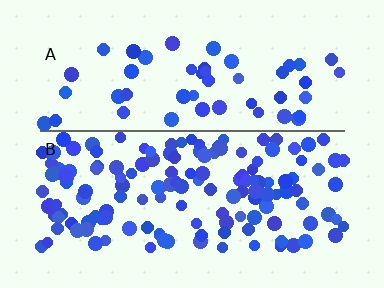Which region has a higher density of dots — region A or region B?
B (the bottom).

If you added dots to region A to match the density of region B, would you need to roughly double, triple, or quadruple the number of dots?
Approximately triple.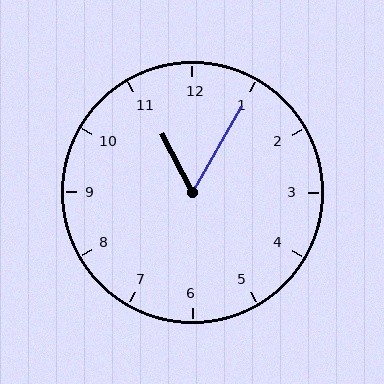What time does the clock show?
11:05.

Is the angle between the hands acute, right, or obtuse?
It is acute.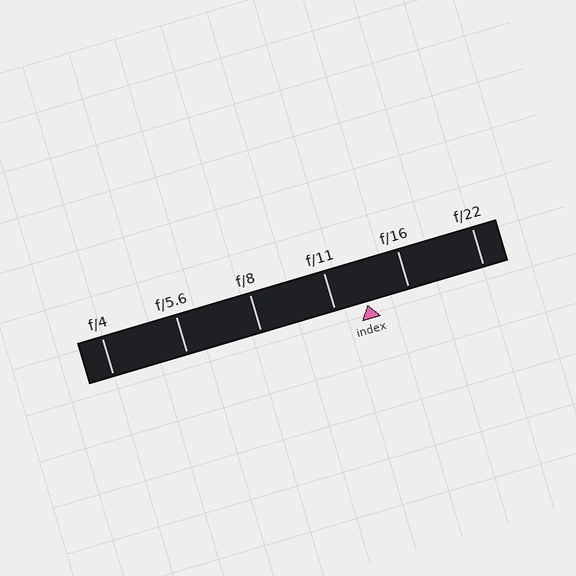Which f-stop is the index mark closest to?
The index mark is closest to f/11.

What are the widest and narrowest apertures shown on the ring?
The widest aperture shown is f/4 and the narrowest is f/22.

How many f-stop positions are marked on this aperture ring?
There are 6 f-stop positions marked.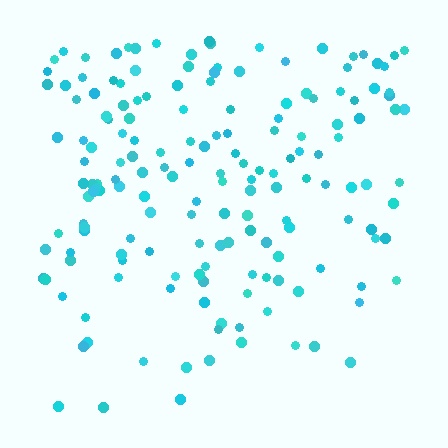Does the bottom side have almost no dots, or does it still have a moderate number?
Still a moderate number, just noticeably fewer than the top.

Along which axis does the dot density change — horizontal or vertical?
Vertical.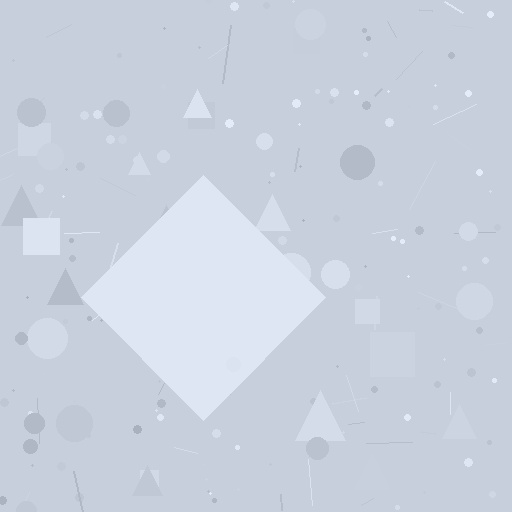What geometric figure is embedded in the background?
A diamond is embedded in the background.